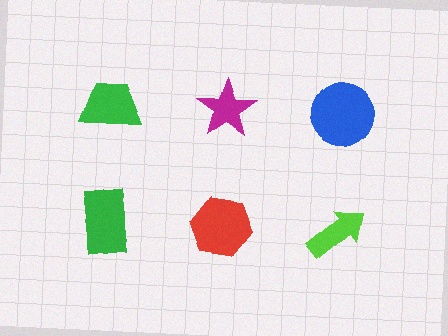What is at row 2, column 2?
A red hexagon.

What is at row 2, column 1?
A green rectangle.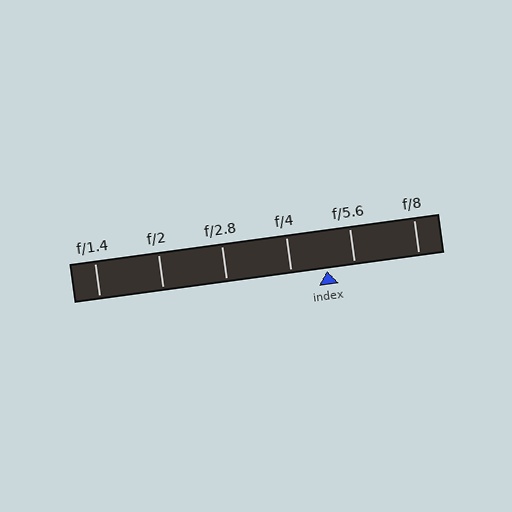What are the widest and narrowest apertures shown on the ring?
The widest aperture shown is f/1.4 and the narrowest is f/8.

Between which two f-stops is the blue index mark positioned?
The index mark is between f/4 and f/5.6.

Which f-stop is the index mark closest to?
The index mark is closest to f/5.6.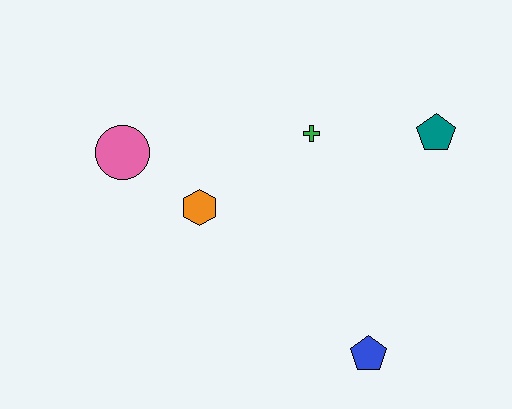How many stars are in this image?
There are no stars.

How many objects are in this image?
There are 5 objects.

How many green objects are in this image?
There is 1 green object.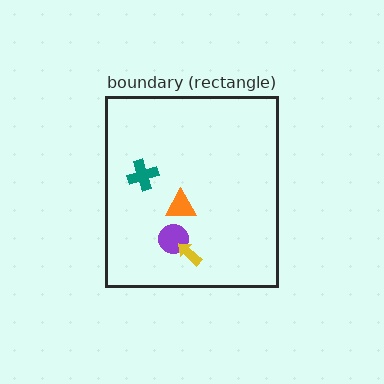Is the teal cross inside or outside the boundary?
Inside.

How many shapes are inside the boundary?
4 inside, 0 outside.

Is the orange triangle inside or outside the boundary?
Inside.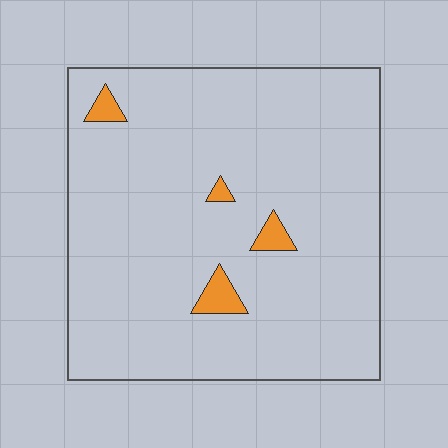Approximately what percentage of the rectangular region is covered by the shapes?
Approximately 5%.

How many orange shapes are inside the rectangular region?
4.